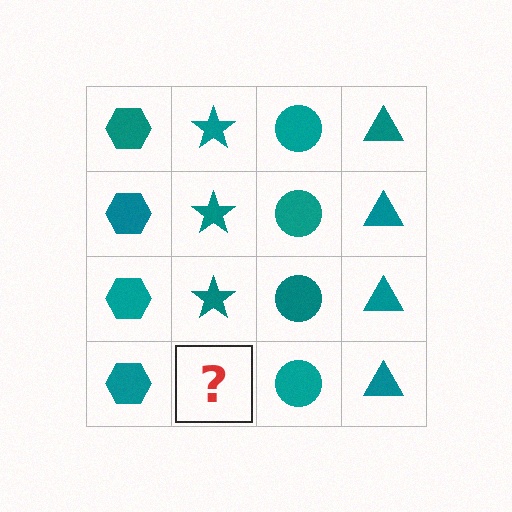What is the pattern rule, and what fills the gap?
The rule is that each column has a consistent shape. The gap should be filled with a teal star.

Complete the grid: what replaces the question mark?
The question mark should be replaced with a teal star.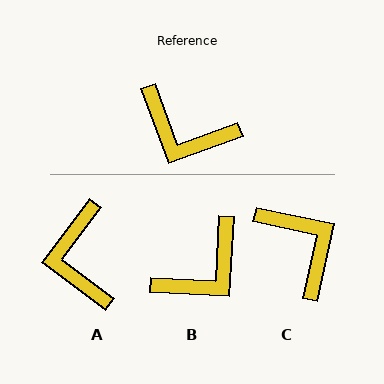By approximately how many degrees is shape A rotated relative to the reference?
Approximately 57 degrees clockwise.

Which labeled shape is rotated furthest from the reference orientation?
C, about 148 degrees away.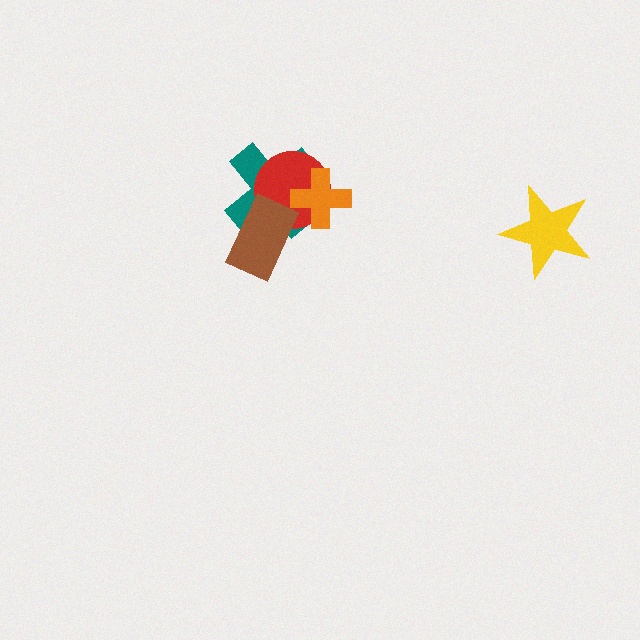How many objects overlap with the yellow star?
0 objects overlap with the yellow star.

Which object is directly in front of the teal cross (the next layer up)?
The red circle is directly in front of the teal cross.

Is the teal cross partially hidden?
Yes, it is partially covered by another shape.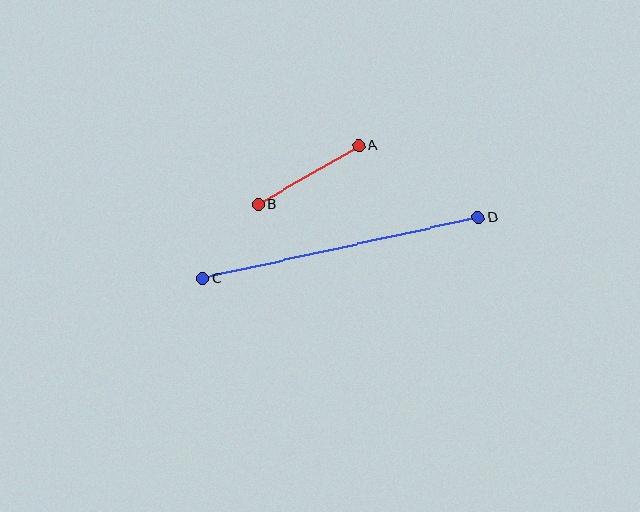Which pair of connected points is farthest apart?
Points C and D are farthest apart.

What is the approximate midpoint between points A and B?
The midpoint is at approximately (309, 175) pixels.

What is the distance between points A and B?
The distance is approximately 116 pixels.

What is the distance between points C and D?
The distance is approximately 282 pixels.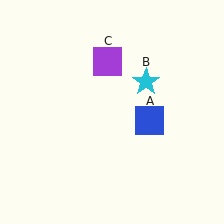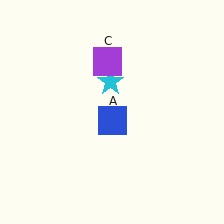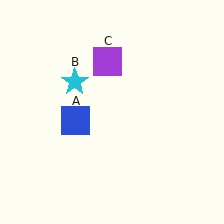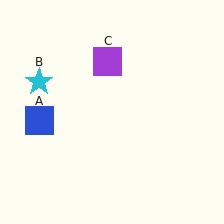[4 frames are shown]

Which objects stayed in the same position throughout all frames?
Purple square (object C) remained stationary.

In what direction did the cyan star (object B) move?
The cyan star (object B) moved left.